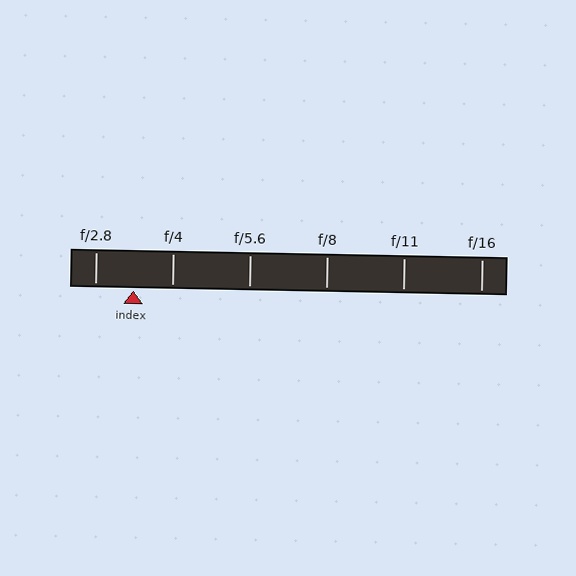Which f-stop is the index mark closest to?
The index mark is closest to f/4.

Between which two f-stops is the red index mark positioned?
The index mark is between f/2.8 and f/4.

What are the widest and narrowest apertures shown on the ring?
The widest aperture shown is f/2.8 and the narrowest is f/16.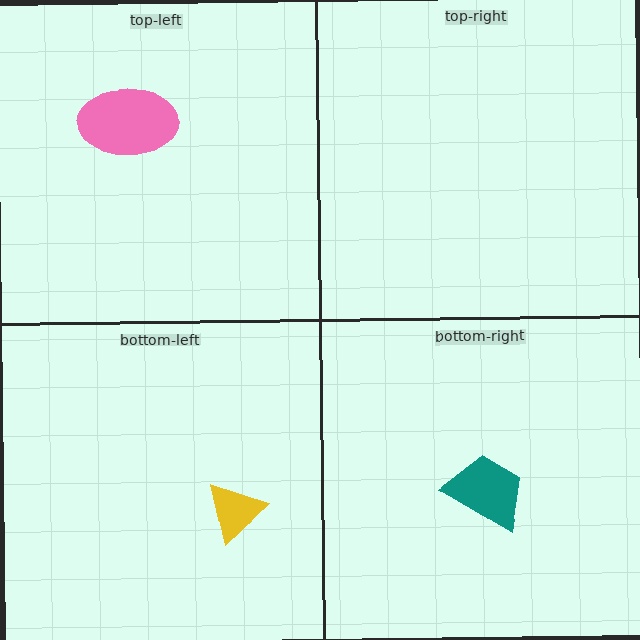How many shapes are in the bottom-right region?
1.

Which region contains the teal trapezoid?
The bottom-right region.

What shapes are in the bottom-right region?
The teal trapezoid.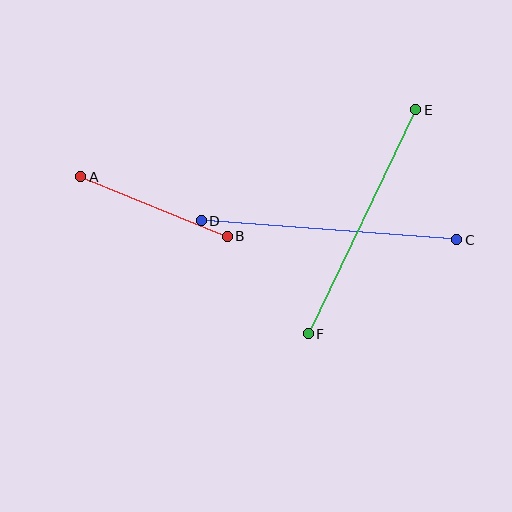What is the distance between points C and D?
The distance is approximately 256 pixels.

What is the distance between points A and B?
The distance is approximately 158 pixels.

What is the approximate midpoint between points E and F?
The midpoint is at approximately (362, 222) pixels.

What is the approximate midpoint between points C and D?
The midpoint is at approximately (329, 230) pixels.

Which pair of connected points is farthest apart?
Points C and D are farthest apart.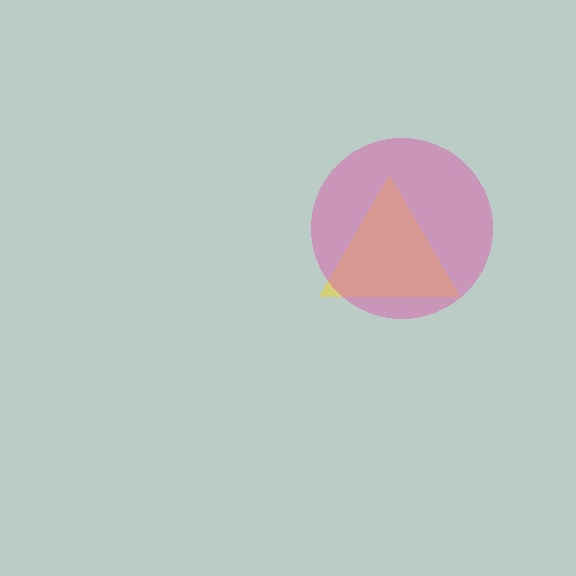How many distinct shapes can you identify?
There are 2 distinct shapes: a yellow triangle, a pink circle.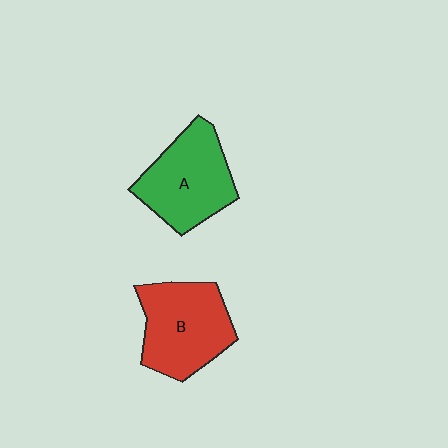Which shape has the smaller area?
Shape A (green).